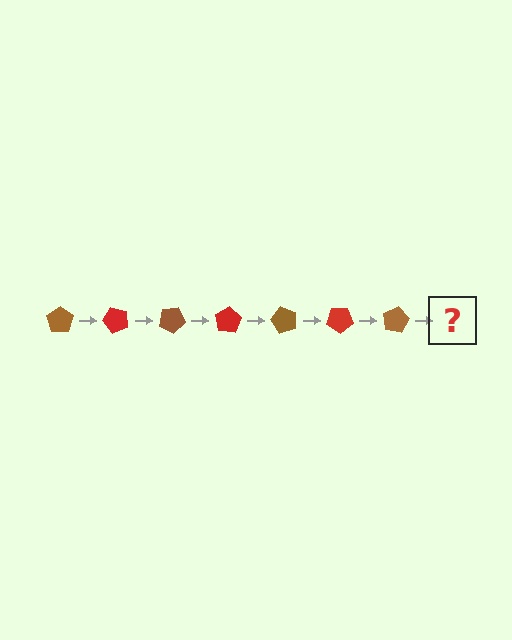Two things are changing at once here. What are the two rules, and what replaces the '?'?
The two rules are that it rotates 50 degrees each step and the color cycles through brown and red. The '?' should be a red pentagon, rotated 350 degrees from the start.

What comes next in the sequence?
The next element should be a red pentagon, rotated 350 degrees from the start.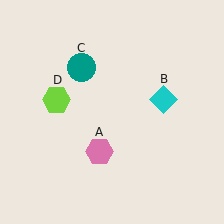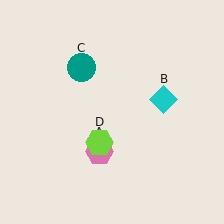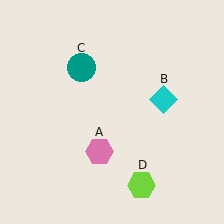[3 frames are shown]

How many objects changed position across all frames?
1 object changed position: lime hexagon (object D).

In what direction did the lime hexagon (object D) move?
The lime hexagon (object D) moved down and to the right.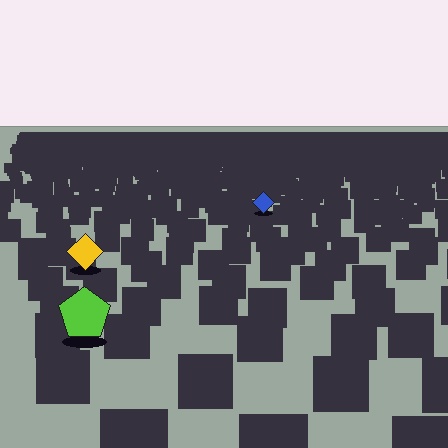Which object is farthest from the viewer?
The blue diamond is farthest from the viewer. It appears smaller and the ground texture around it is denser.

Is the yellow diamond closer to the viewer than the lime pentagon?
No. The lime pentagon is closer — you can tell from the texture gradient: the ground texture is coarser near it.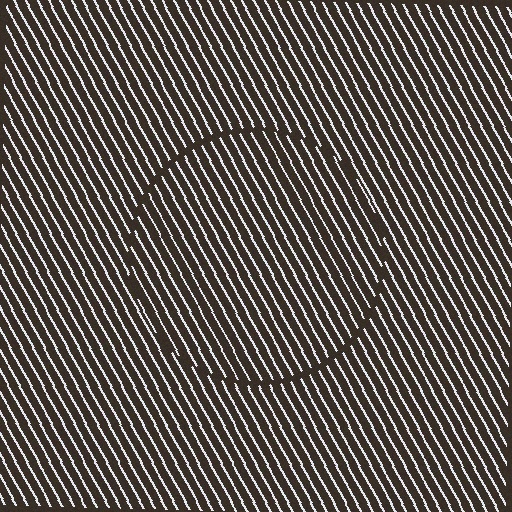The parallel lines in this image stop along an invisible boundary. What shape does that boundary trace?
An illusory circle. The interior of the shape contains the same grating, shifted by half a period — the contour is defined by the phase discontinuity where line-ends from the inner and outer gratings abut.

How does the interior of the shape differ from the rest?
The interior of the shape contains the same grating, shifted by half a period — the contour is defined by the phase discontinuity where line-ends from the inner and outer gratings abut.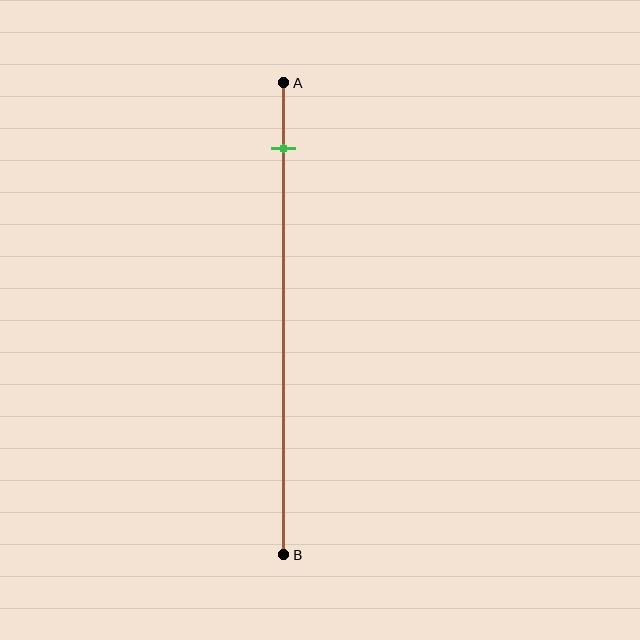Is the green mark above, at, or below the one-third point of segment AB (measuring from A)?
The green mark is above the one-third point of segment AB.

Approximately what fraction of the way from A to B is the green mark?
The green mark is approximately 15% of the way from A to B.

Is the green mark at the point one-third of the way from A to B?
No, the mark is at about 15% from A, not at the 33% one-third point.